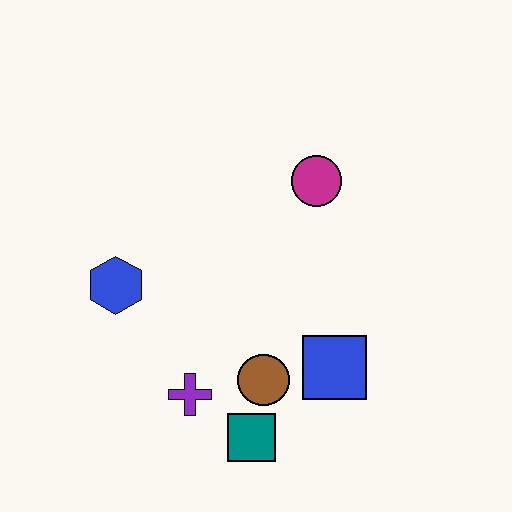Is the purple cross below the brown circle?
Yes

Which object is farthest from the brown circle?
The magenta circle is farthest from the brown circle.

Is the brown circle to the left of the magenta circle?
Yes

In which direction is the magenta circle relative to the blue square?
The magenta circle is above the blue square.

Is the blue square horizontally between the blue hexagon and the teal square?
No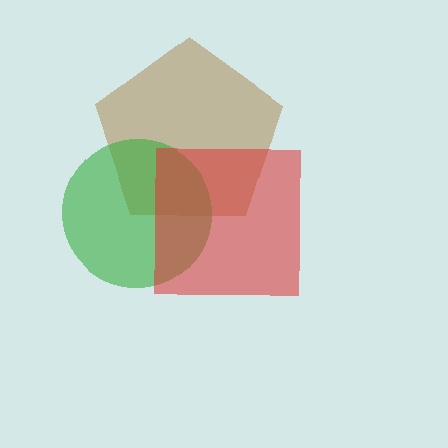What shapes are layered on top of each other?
The layered shapes are: a brown pentagon, a green circle, a red square.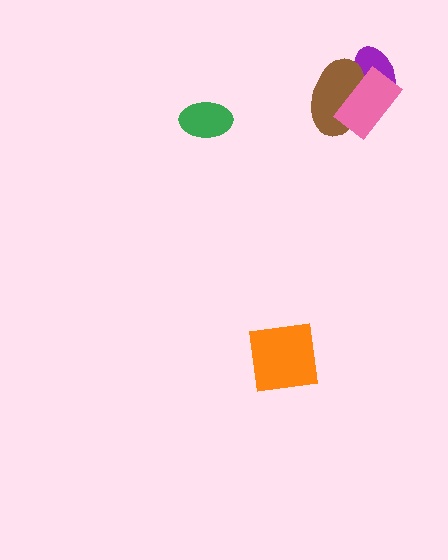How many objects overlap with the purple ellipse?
2 objects overlap with the purple ellipse.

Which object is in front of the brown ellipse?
The pink rectangle is in front of the brown ellipse.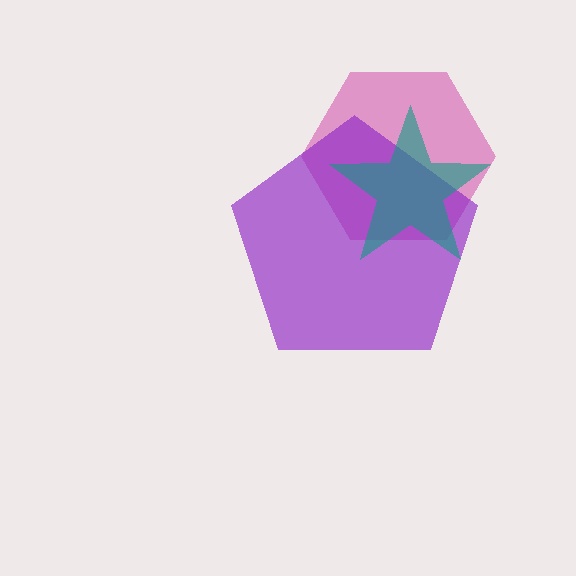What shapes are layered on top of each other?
The layered shapes are: a magenta hexagon, a purple pentagon, a teal star.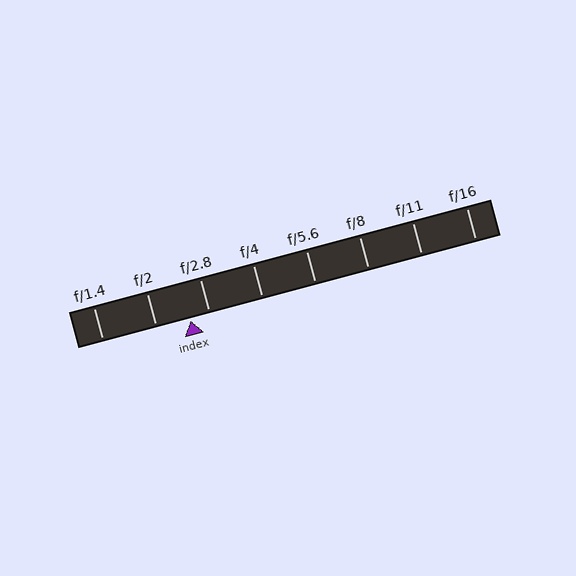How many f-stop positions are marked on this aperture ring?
There are 8 f-stop positions marked.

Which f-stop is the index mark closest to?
The index mark is closest to f/2.8.